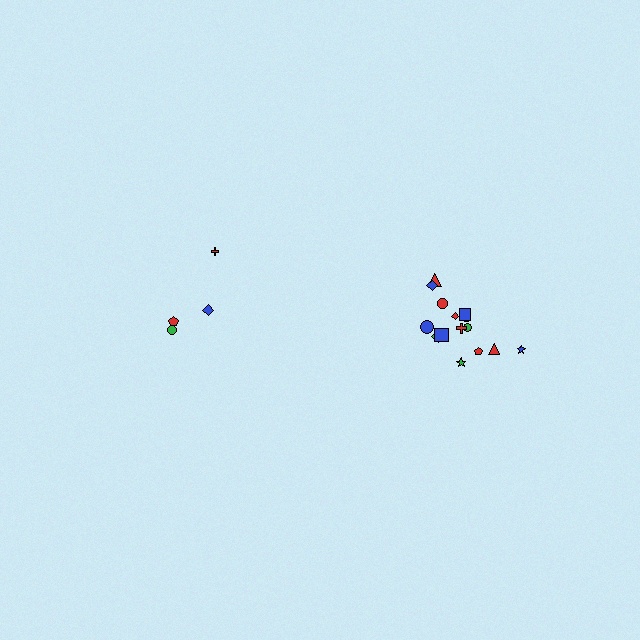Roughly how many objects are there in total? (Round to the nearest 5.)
Roughly 20 objects in total.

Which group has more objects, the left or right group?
The right group.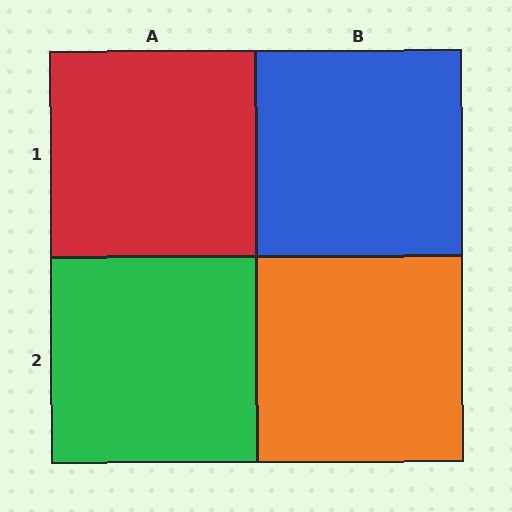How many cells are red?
1 cell is red.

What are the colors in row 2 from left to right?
Green, orange.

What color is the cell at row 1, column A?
Red.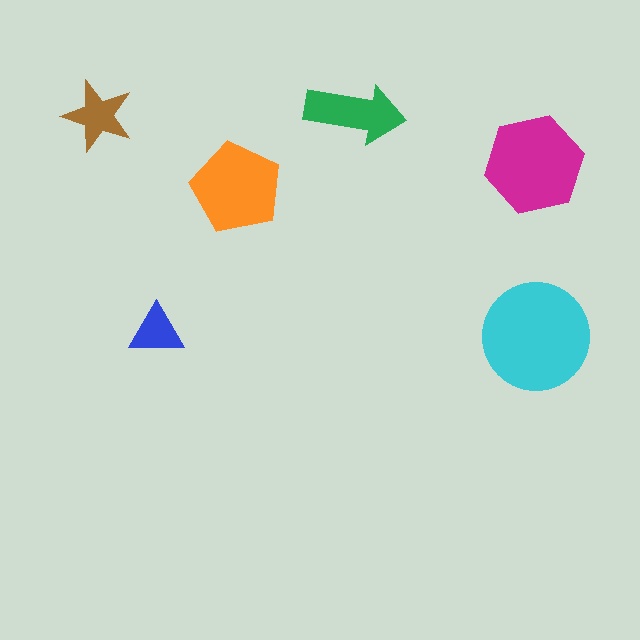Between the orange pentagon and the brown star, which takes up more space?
The orange pentagon.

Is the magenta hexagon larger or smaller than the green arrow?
Larger.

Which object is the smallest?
The blue triangle.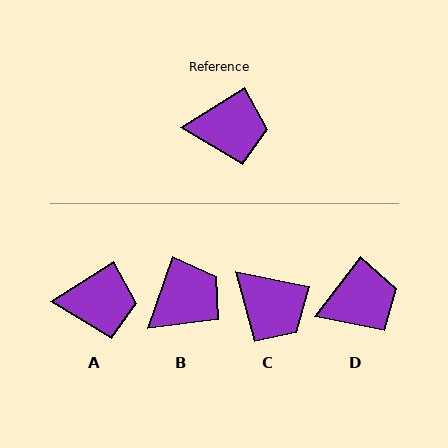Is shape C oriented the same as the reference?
No, it is off by about 44 degrees.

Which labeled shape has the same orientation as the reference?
A.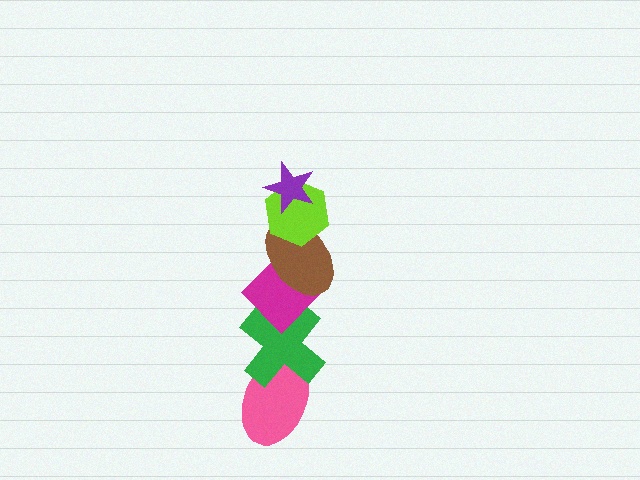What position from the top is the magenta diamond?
The magenta diamond is 4th from the top.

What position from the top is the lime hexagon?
The lime hexagon is 2nd from the top.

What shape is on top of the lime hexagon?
The purple star is on top of the lime hexagon.